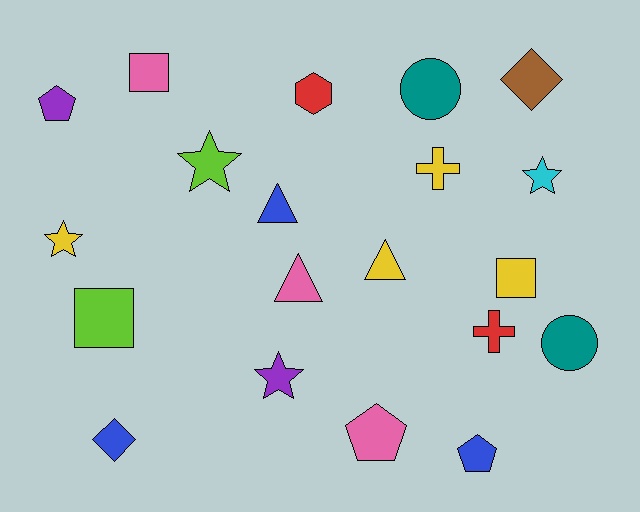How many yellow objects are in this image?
There are 4 yellow objects.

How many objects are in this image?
There are 20 objects.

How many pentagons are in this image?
There are 3 pentagons.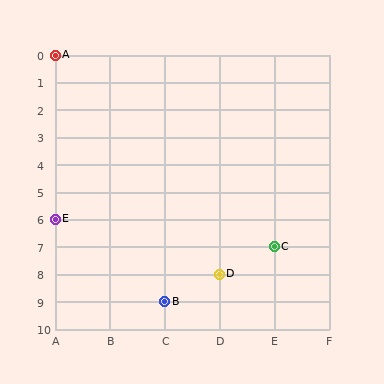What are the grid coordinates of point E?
Point E is at grid coordinates (A, 6).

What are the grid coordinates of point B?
Point B is at grid coordinates (C, 9).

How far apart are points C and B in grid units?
Points C and B are 2 columns and 2 rows apart (about 2.8 grid units diagonally).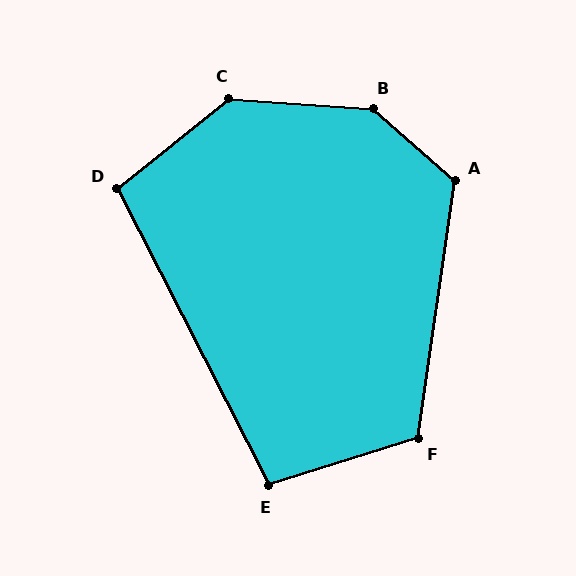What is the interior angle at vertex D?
Approximately 102 degrees (obtuse).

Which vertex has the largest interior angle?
B, at approximately 143 degrees.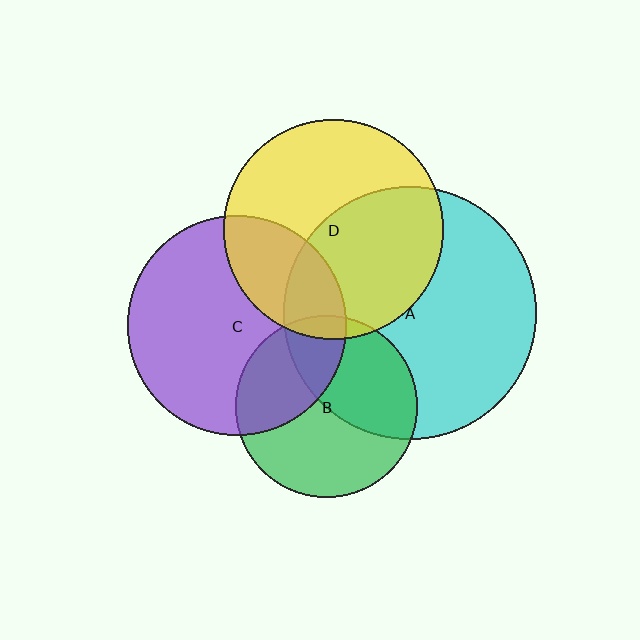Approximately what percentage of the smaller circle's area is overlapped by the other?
Approximately 25%.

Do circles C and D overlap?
Yes.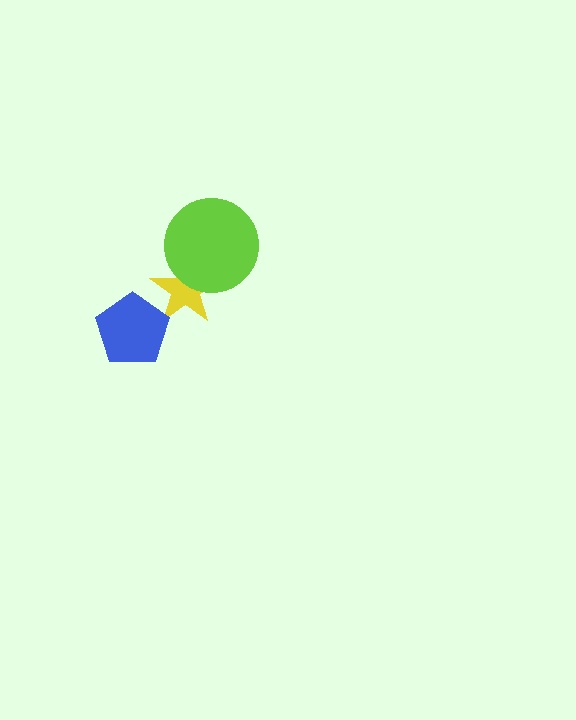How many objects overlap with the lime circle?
1 object overlaps with the lime circle.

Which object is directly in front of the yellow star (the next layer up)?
The lime circle is directly in front of the yellow star.